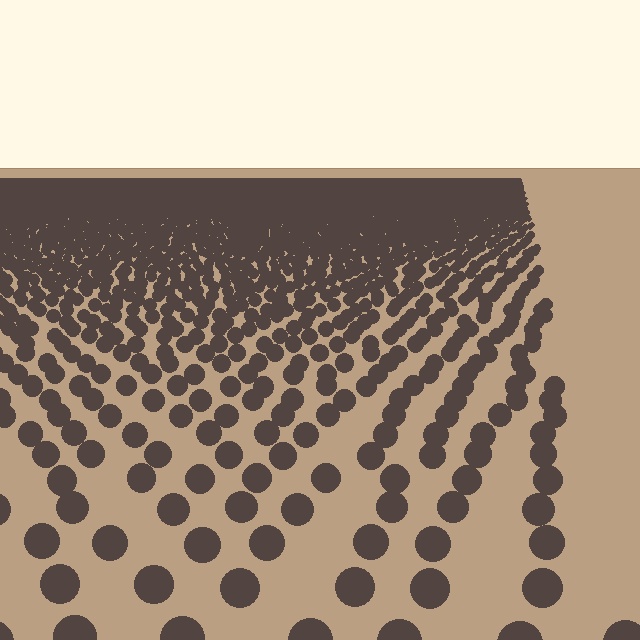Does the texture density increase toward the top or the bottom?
Density increases toward the top.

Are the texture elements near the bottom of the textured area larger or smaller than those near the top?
Larger. Near the bottom, elements are closer to the viewer and appear at a bigger on-screen size.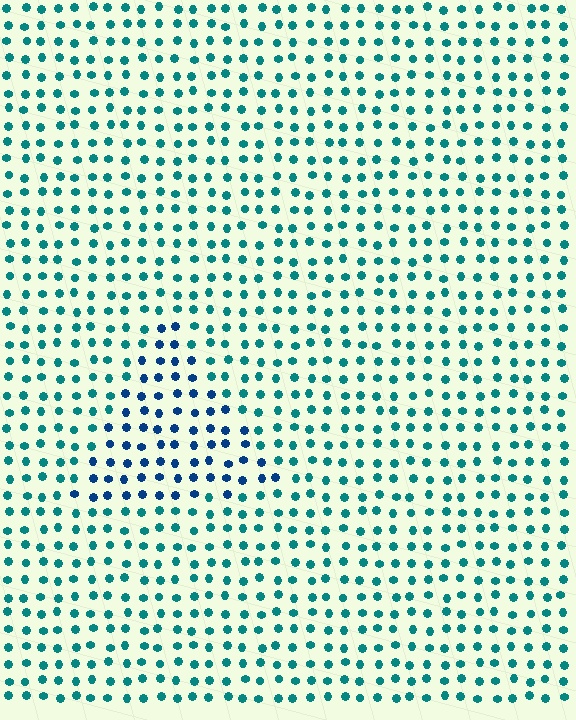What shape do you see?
I see a triangle.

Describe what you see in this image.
The image is filled with small teal elements in a uniform arrangement. A triangle-shaped region is visible where the elements are tinted to a slightly different hue, forming a subtle color boundary.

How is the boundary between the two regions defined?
The boundary is defined purely by a slight shift in hue (about 37 degrees). Spacing, size, and orientation are identical on both sides.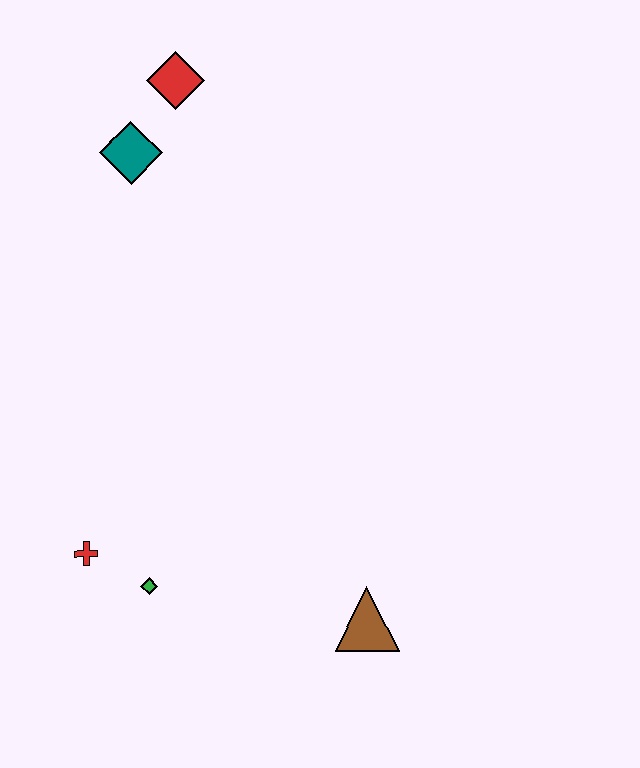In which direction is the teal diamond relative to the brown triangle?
The teal diamond is above the brown triangle.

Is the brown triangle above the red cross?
No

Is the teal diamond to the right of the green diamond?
No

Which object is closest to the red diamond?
The teal diamond is closest to the red diamond.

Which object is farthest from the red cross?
The red diamond is farthest from the red cross.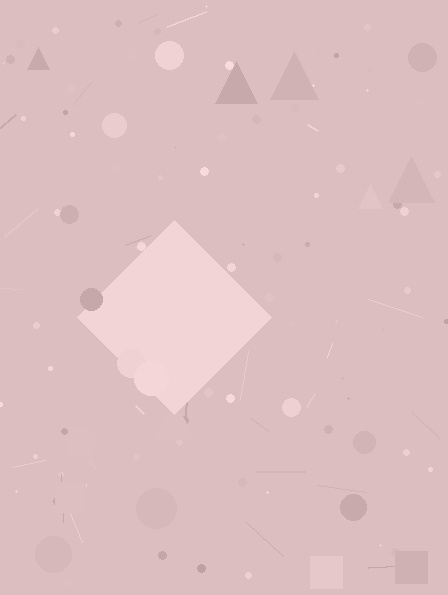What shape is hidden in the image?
A diamond is hidden in the image.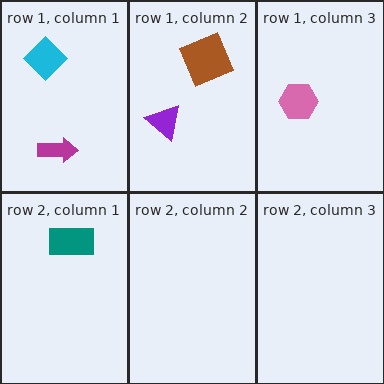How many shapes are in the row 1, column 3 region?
1.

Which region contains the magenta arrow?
The row 1, column 1 region.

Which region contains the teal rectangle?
The row 2, column 1 region.